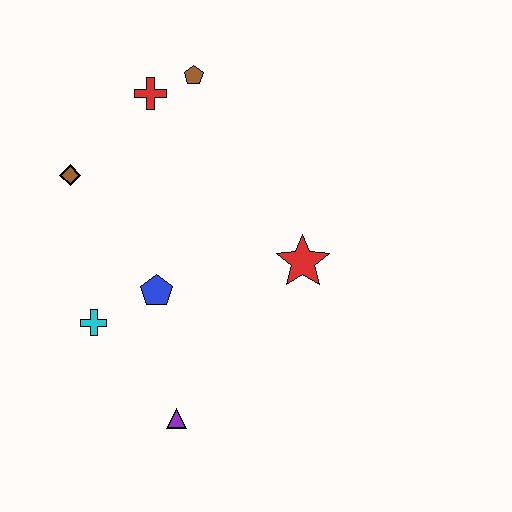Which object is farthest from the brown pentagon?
The purple triangle is farthest from the brown pentagon.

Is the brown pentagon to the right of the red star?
No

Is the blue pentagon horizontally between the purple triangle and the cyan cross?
Yes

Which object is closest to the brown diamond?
The red cross is closest to the brown diamond.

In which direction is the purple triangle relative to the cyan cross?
The purple triangle is below the cyan cross.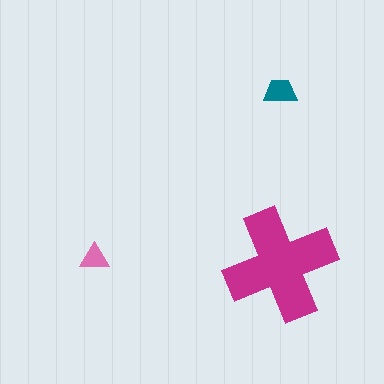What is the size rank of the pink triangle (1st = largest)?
3rd.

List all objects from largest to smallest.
The magenta cross, the teal trapezoid, the pink triangle.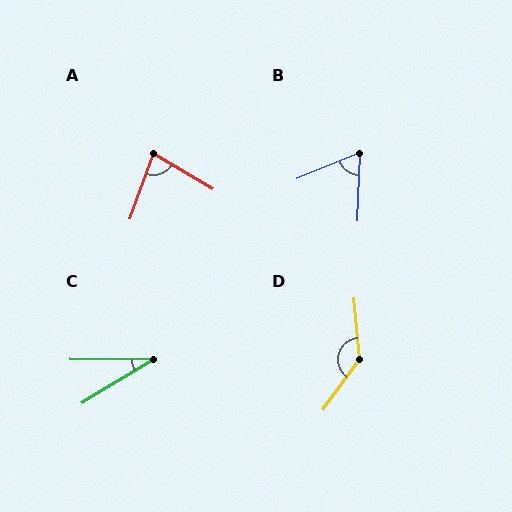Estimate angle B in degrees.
Approximately 66 degrees.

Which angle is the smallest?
C, at approximately 31 degrees.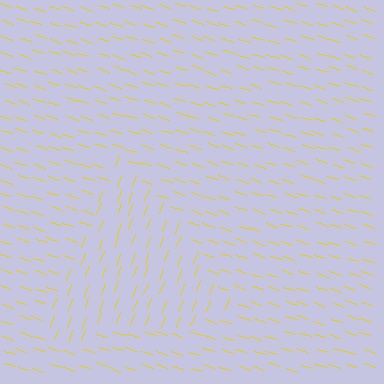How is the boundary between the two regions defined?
The boundary is defined purely by a change in line orientation (approximately 86 degrees difference). All lines are the same color and thickness.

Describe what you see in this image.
The image is filled with small yellow line segments. A triangle region in the image has lines oriented differently from the surrounding lines, creating a visible texture boundary.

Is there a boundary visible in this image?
Yes, there is a texture boundary formed by a change in line orientation.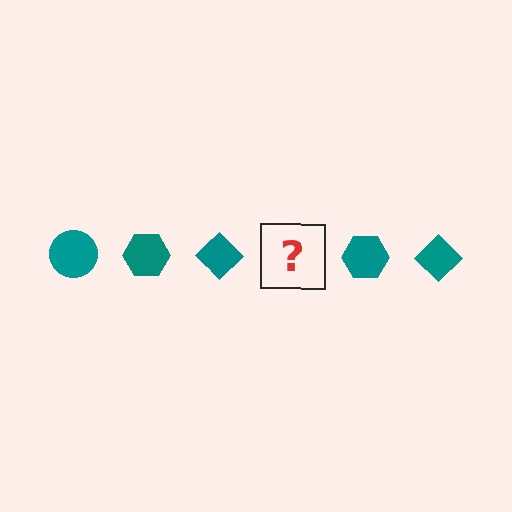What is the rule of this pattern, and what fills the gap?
The rule is that the pattern cycles through circle, hexagon, diamond shapes in teal. The gap should be filled with a teal circle.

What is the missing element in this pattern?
The missing element is a teal circle.